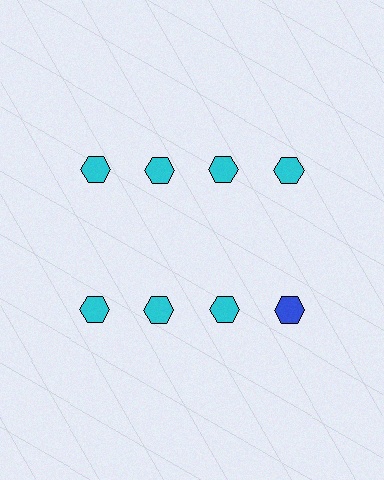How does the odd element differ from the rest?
It has a different color: blue instead of cyan.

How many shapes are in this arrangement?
There are 8 shapes arranged in a grid pattern.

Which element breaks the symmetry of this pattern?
The blue hexagon in the second row, second from right column breaks the symmetry. All other shapes are cyan hexagons.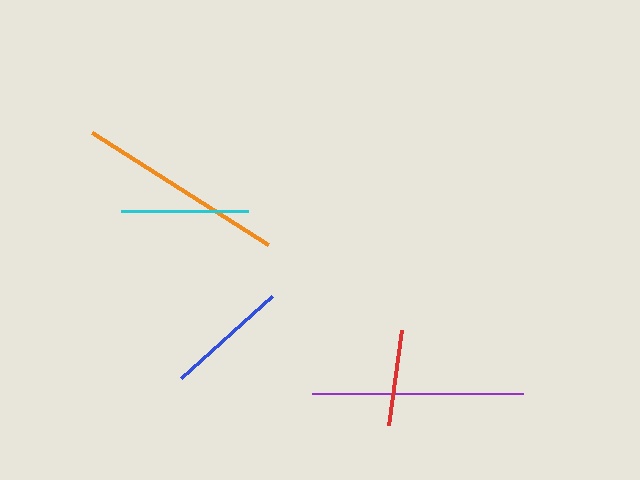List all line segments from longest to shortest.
From longest to shortest: purple, orange, cyan, blue, red.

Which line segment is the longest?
The purple line is the longest at approximately 211 pixels.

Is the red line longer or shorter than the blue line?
The blue line is longer than the red line.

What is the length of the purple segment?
The purple segment is approximately 211 pixels long.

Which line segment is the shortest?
The red line is the shortest at approximately 96 pixels.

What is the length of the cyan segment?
The cyan segment is approximately 127 pixels long.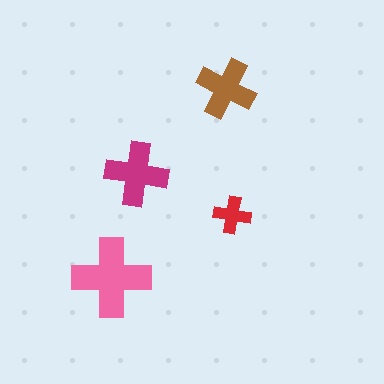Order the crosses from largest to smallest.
the pink one, the magenta one, the brown one, the red one.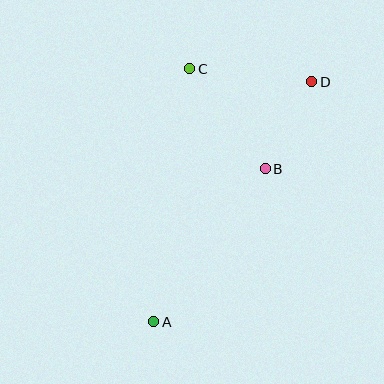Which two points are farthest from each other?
Points A and D are farthest from each other.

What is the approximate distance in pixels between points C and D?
The distance between C and D is approximately 123 pixels.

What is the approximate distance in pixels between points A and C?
The distance between A and C is approximately 255 pixels.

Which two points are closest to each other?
Points B and D are closest to each other.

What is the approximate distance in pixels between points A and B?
The distance between A and B is approximately 189 pixels.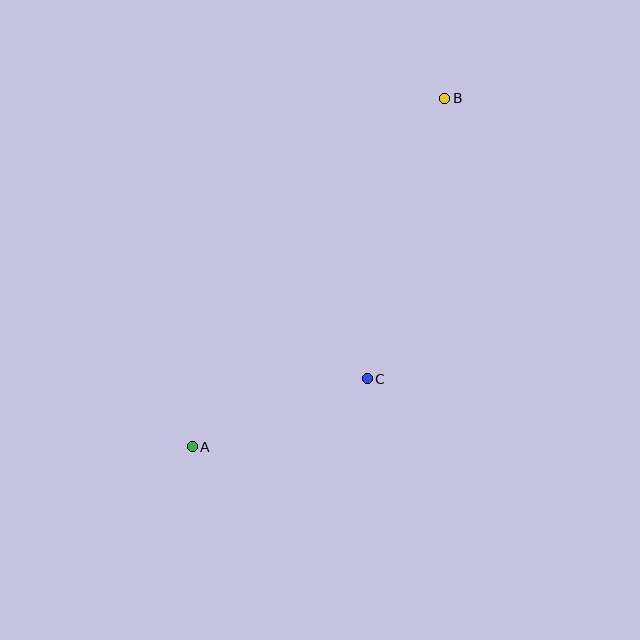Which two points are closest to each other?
Points A and C are closest to each other.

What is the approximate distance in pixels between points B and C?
The distance between B and C is approximately 291 pixels.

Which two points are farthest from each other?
Points A and B are farthest from each other.